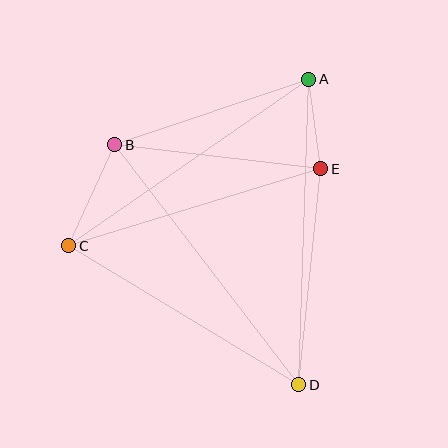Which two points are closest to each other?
Points A and E are closest to each other.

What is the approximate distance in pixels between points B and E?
The distance between B and E is approximately 207 pixels.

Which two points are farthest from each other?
Points A and D are farthest from each other.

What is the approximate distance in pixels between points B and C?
The distance between B and C is approximately 111 pixels.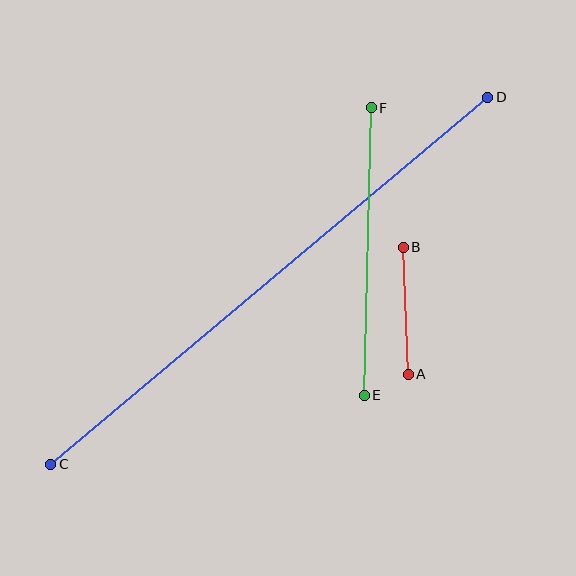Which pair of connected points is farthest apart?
Points C and D are farthest apart.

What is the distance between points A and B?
The distance is approximately 127 pixels.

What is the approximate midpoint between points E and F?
The midpoint is at approximately (368, 252) pixels.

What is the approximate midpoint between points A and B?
The midpoint is at approximately (406, 311) pixels.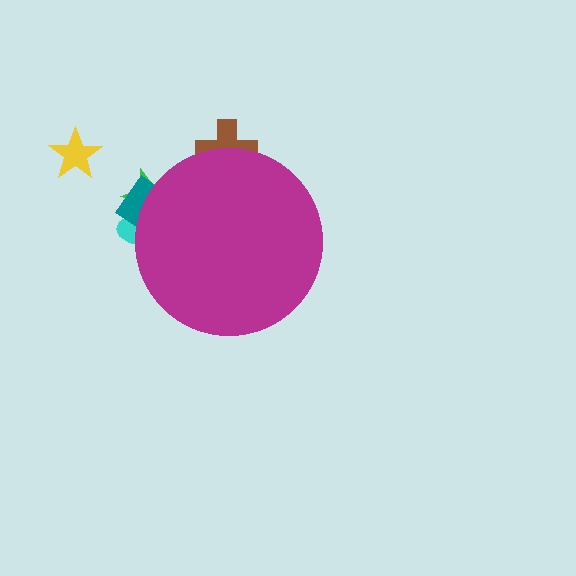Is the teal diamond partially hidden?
Yes, the teal diamond is partially hidden behind the magenta circle.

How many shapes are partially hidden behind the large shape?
4 shapes are partially hidden.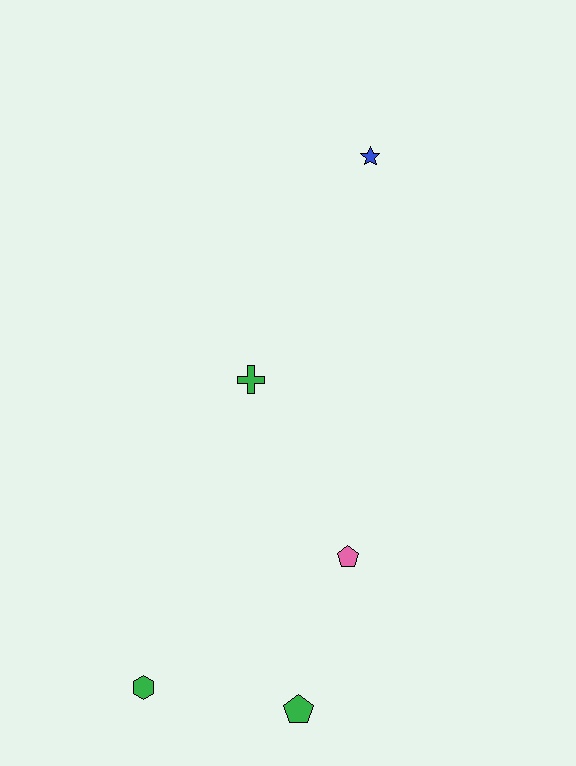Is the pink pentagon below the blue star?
Yes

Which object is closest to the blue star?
The green cross is closest to the blue star.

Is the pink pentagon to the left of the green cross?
No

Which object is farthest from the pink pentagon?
The blue star is farthest from the pink pentagon.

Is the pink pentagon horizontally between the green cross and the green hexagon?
No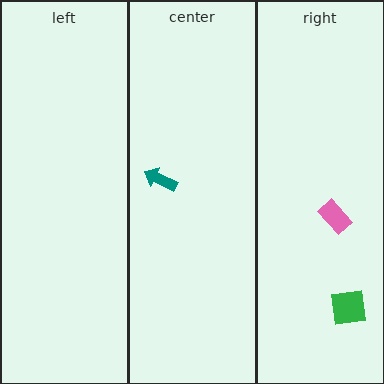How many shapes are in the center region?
1.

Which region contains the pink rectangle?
The right region.